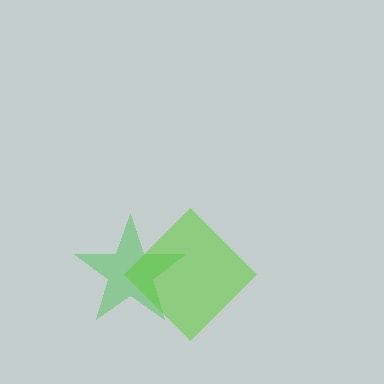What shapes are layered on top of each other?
The layered shapes are: a green star, a lime diamond.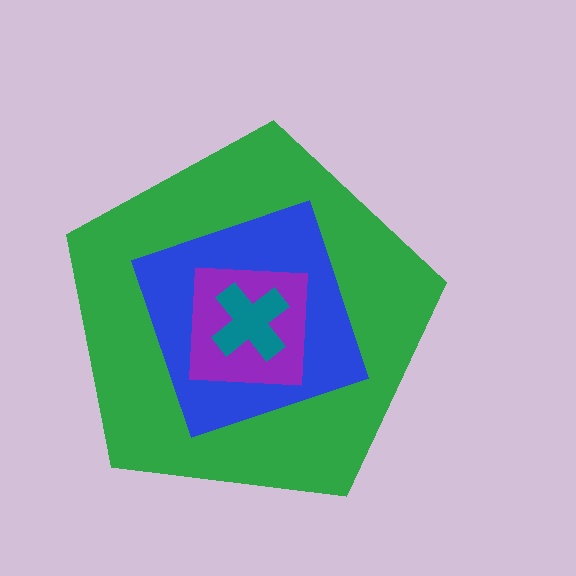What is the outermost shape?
The green pentagon.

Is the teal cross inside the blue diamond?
Yes.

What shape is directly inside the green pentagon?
The blue diamond.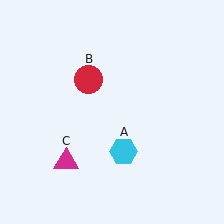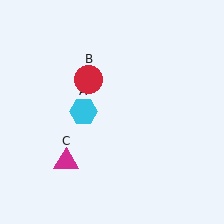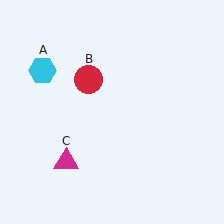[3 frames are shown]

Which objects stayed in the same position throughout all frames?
Red circle (object B) and magenta triangle (object C) remained stationary.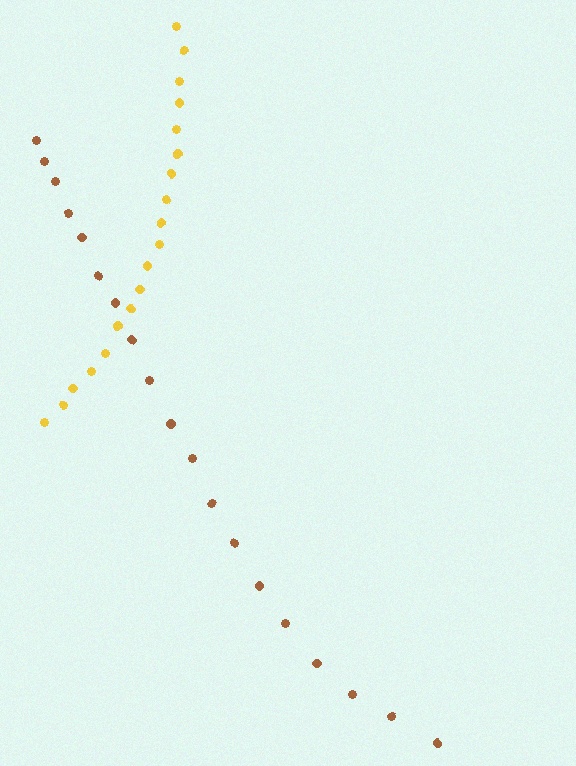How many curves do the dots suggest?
There are 2 distinct paths.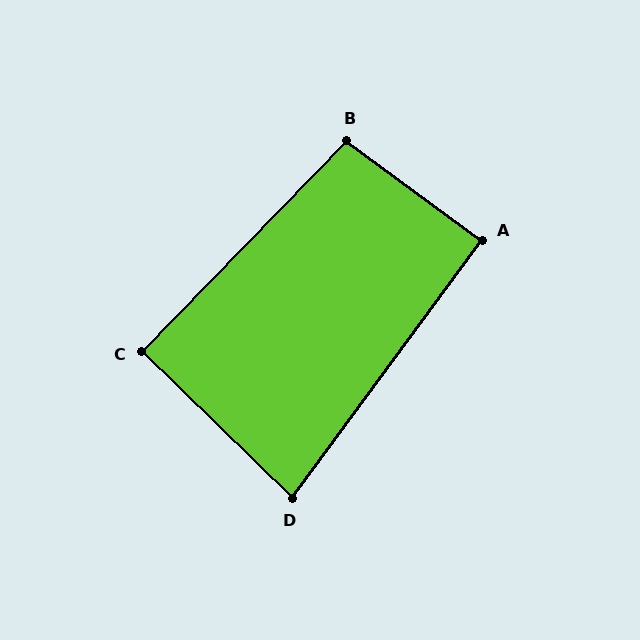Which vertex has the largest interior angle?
B, at approximately 98 degrees.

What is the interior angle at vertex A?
Approximately 90 degrees (approximately right).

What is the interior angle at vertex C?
Approximately 90 degrees (approximately right).